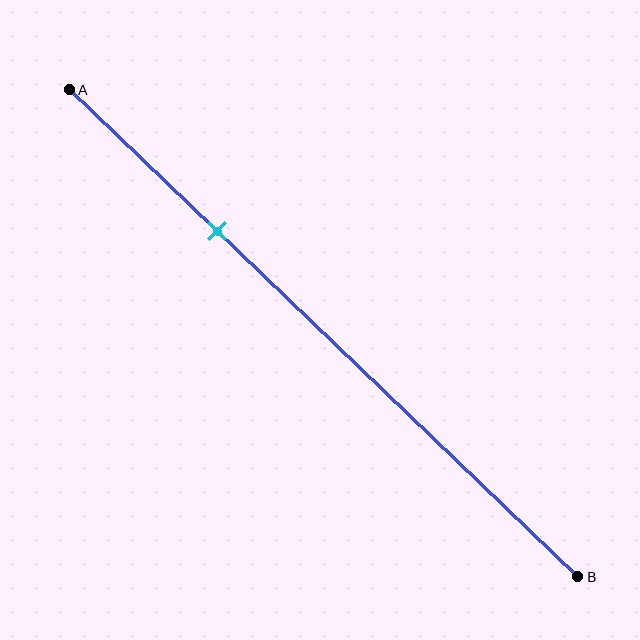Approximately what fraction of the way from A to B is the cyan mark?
The cyan mark is approximately 30% of the way from A to B.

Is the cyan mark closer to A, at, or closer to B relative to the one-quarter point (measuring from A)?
The cyan mark is closer to point B than the one-quarter point of segment AB.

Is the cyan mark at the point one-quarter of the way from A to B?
No, the mark is at about 30% from A, not at the 25% one-quarter point.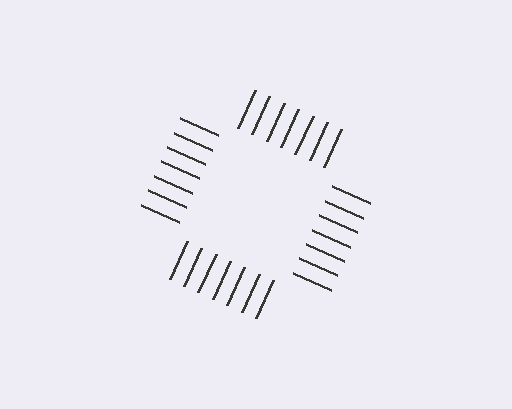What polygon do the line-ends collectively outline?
An illusory square — the line segments terminate on its edges but no continuous stroke is drawn.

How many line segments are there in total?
28 — 7 along each of the 4 edges.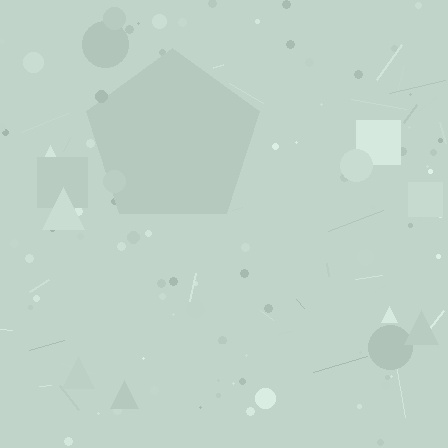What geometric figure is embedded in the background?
A pentagon is embedded in the background.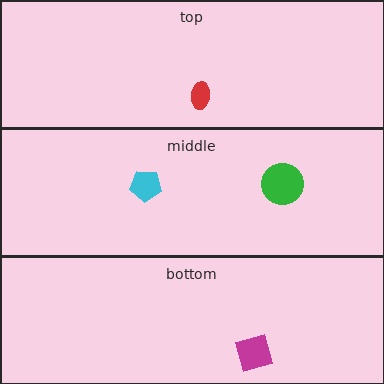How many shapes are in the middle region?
2.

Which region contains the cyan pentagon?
The middle region.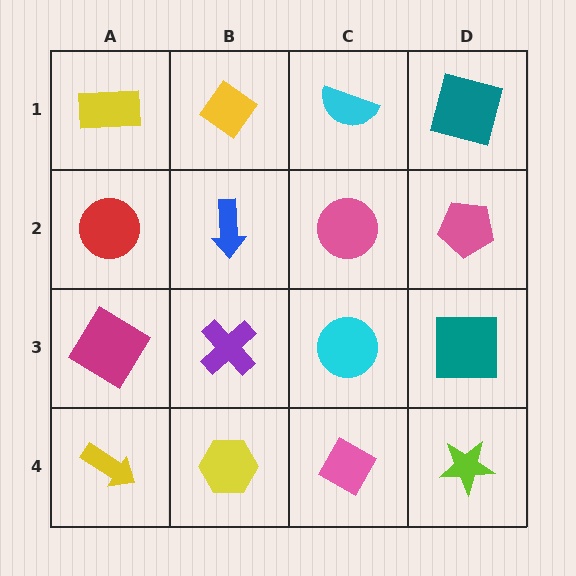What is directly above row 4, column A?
A magenta diamond.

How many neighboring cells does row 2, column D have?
3.